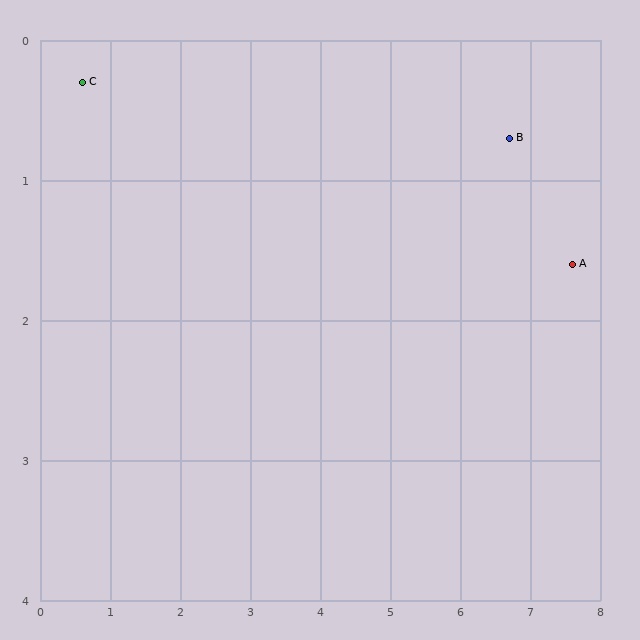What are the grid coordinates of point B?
Point B is at approximately (6.7, 0.7).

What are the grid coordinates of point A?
Point A is at approximately (7.6, 1.6).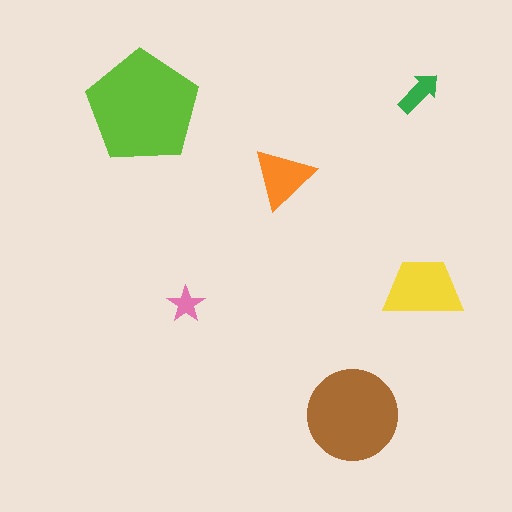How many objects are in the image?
There are 6 objects in the image.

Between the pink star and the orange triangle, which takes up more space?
The orange triangle.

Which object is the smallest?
The pink star.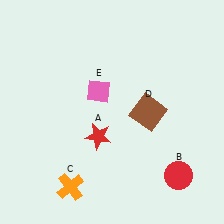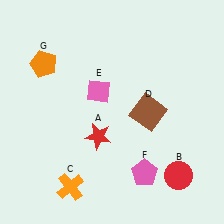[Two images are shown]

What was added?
A pink pentagon (F), an orange pentagon (G) were added in Image 2.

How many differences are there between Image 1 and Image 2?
There are 2 differences between the two images.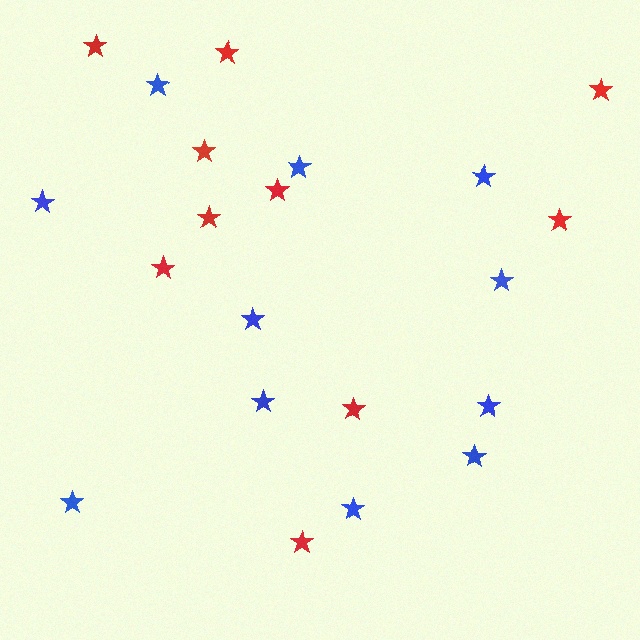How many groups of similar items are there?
There are 2 groups: one group of red stars (10) and one group of blue stars (11).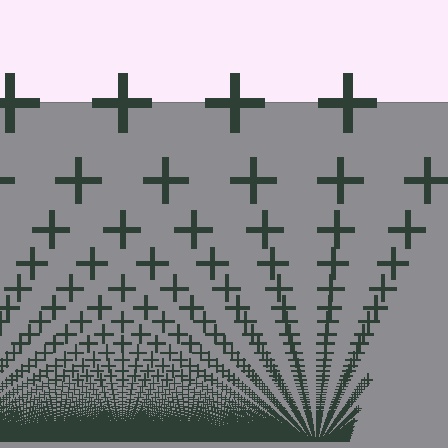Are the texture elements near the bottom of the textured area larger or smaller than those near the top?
Smaller. The gradient is inverted — elements near the bottom are smaller and denser.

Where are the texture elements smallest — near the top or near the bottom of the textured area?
Near the bottom.